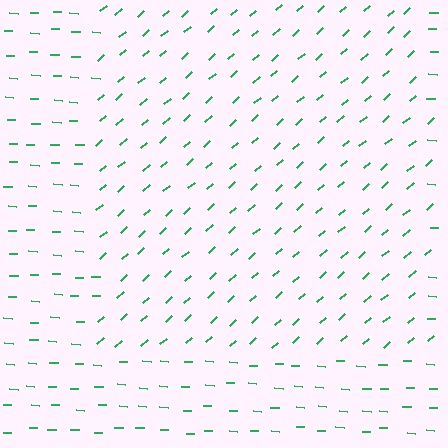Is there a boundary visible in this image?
Yes, there is a texture boundary formed by a change in line orientation.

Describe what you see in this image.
The image is filled with small green line segments. A rectangle region in the image has lines oriented differently from the surrounding lines, creating a visible texture boundary.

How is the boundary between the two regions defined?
The boundary is defined purely by a change in line orientation (approximately 45 degrees difference). All lines are the same color and thickness.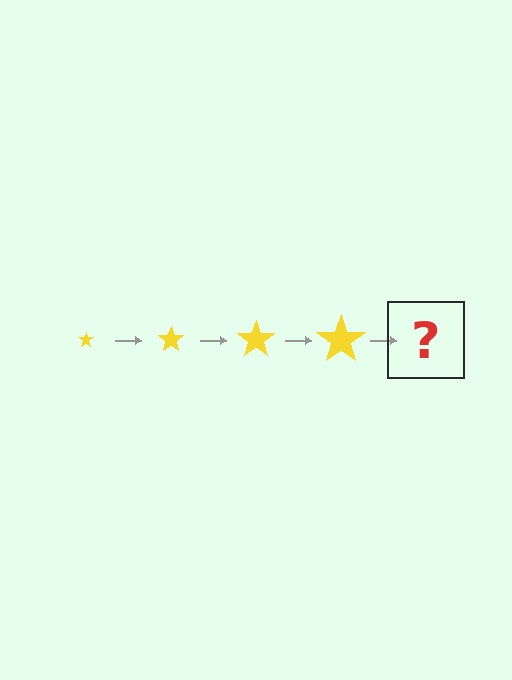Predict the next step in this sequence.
The next step is a yellow star, larger than the previous one.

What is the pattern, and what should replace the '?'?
The pattern is that the star gets progressively larger each step. The '?' should be a yellow star, larger than the previous one.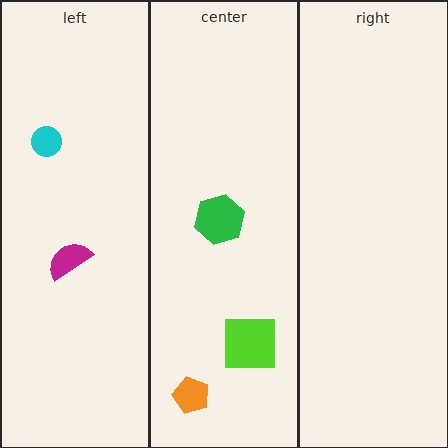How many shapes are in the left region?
2.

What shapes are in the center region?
The orange pentagon, the green hexagon, the lime square.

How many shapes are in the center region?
3.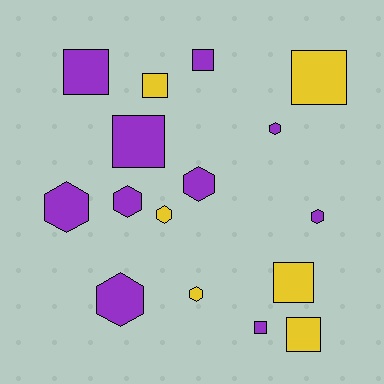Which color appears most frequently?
Purple, with 10 objects.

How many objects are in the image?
There are 16 objects.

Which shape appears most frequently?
Hexagon, with 8 objects.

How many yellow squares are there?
There are 4 yellow squares.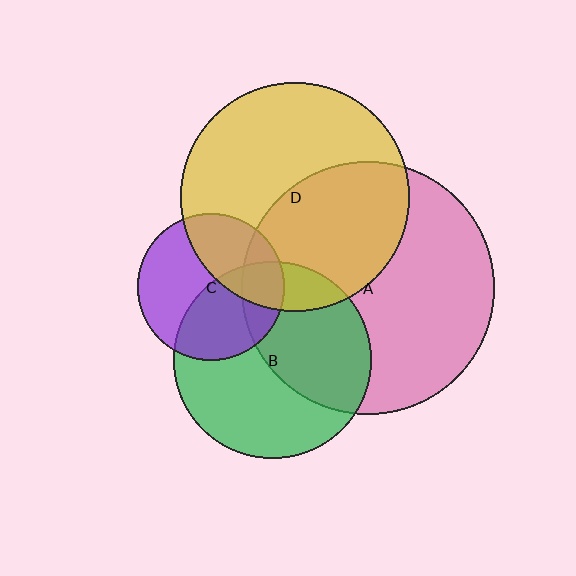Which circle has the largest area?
Circle A (pink).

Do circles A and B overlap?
Yes.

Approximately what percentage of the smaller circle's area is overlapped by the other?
Approximately 45%.